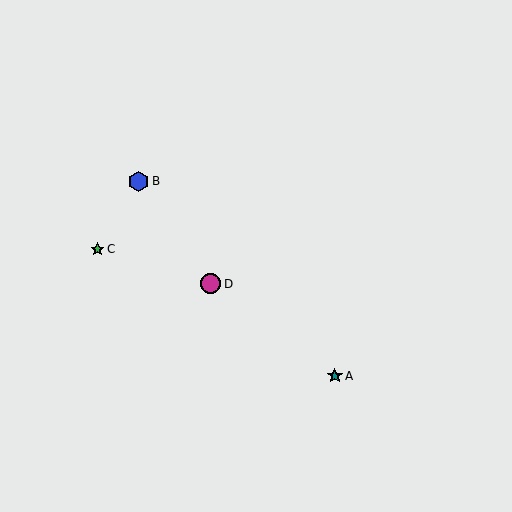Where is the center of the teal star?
The center of the teal star is at (335, 376).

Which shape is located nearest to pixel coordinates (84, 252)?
The green star (labeled C) at (97, 249) is nearest to that location.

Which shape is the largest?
The blue hexagon (labeled B) is the largest.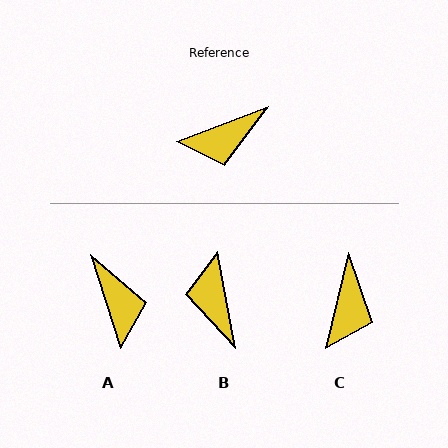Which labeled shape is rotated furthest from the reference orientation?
B, about 100 degrees away.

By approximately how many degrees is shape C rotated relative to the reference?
Approximately 55 degrees counter-clockwise.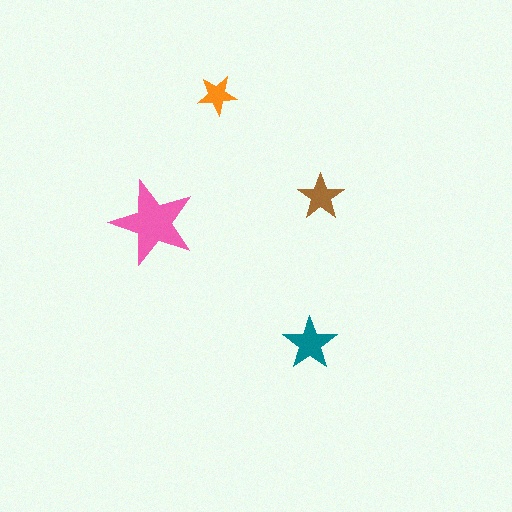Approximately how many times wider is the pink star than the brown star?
About 2 times wider.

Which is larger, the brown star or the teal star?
The teal one.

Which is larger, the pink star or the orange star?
The pink one.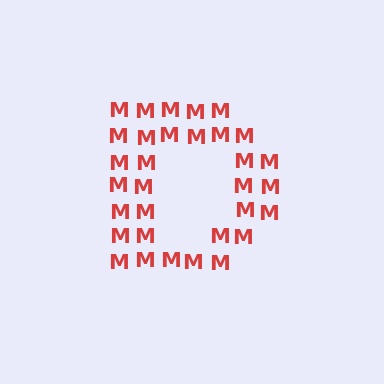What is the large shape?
The large shape is the letter D.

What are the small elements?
The small elements are letter M's.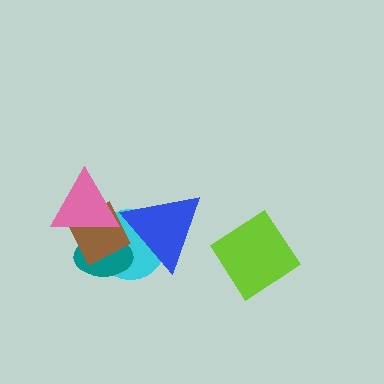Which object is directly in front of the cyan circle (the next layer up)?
The teal ellipse is directly in front of the cyan circle.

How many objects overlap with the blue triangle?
3 objects overlap with the blue triangle.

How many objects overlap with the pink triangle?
3 objects overlap with the pink triangle.